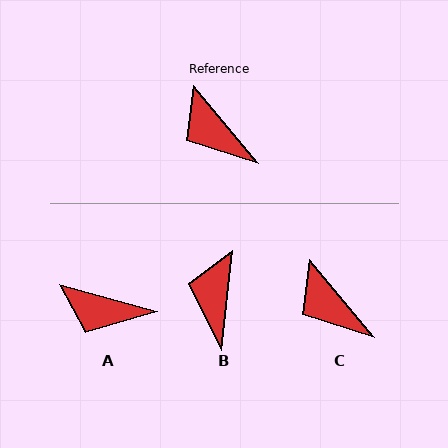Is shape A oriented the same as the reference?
No, it is off by about 34 degrees.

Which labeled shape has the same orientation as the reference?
C.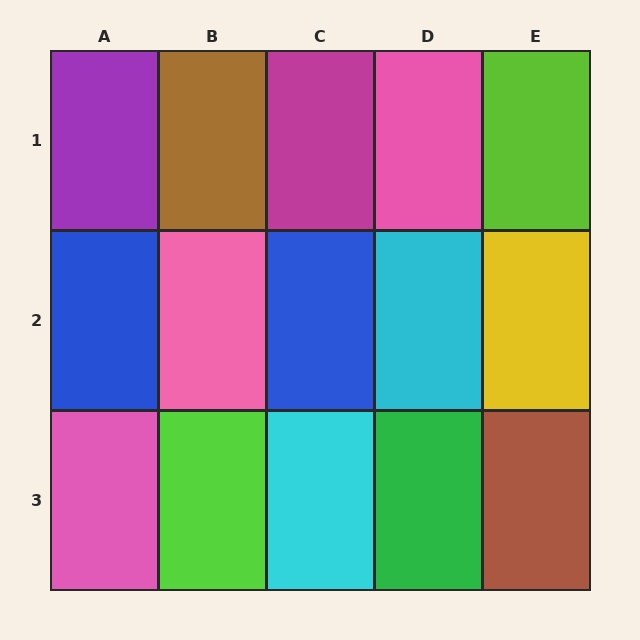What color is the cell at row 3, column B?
Lime.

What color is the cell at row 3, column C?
Cyan.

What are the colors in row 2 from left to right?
Blue, pink, blue, cyan, yellow.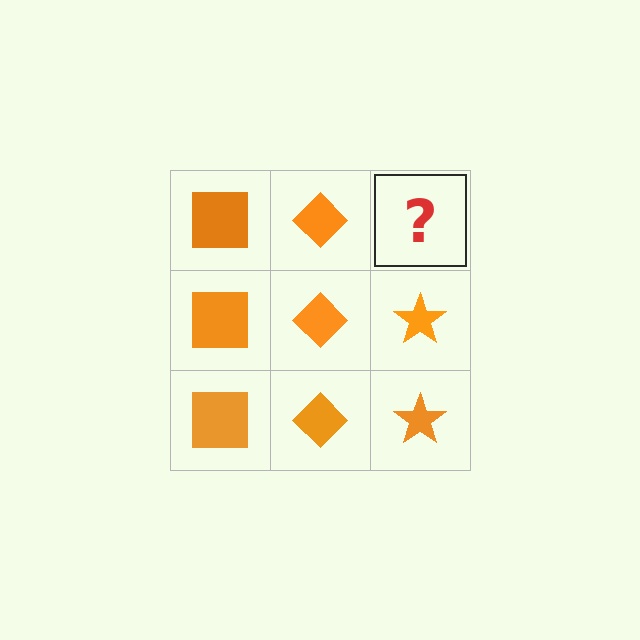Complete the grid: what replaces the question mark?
The question mark should be replaced with an orange star.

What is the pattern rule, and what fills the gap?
The rule is that each column has a consistent shape. The gap should be filled with an orange star.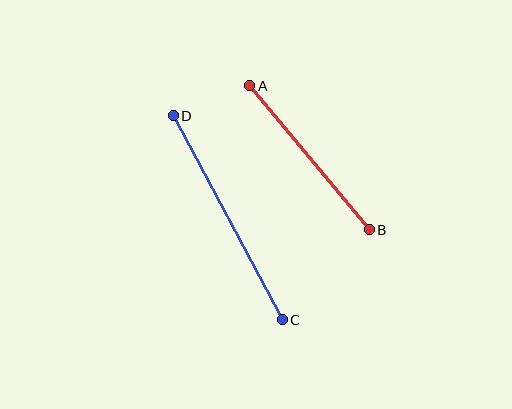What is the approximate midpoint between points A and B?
The midpoint is at approximately (310, 158) pixels.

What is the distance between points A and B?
The distance is approximately 187 pixels.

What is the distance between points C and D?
The distance is approximately 231 pixels.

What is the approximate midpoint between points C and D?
The midpoint is at approximately (228, 218) pixels.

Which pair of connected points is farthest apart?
Points C and D are farthest apart.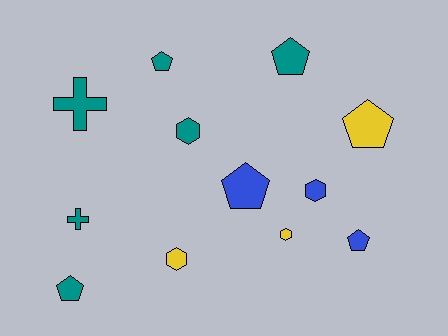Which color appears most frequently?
Teal, with 6 objects.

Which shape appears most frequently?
Pentagon, with 6 objects.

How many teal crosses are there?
There are 2 teal crosses.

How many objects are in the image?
There are 12 objects.